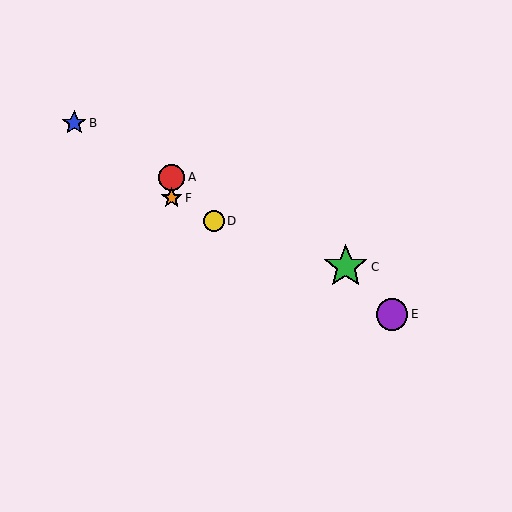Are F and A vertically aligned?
Yes, both are at x≈172.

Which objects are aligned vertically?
Objects A, F are aligned vertically.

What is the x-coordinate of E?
Object E is at x≈392.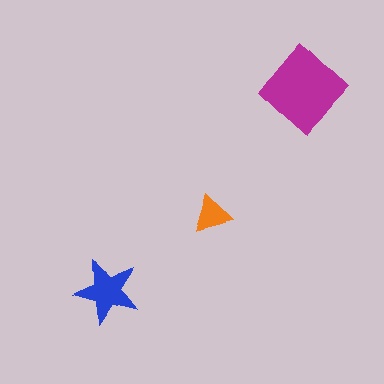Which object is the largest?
The magenta diamond.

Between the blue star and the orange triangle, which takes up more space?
The blue star.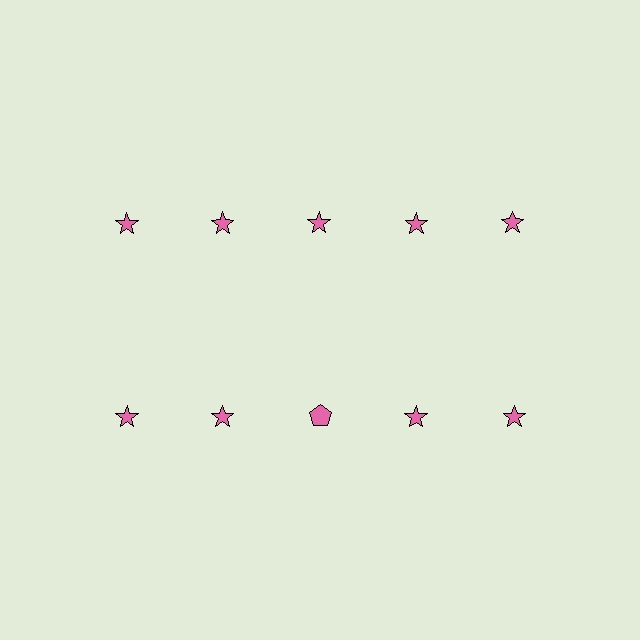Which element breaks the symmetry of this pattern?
The pink pentagon in the second row, center column breaks the symmetry. All other shapes are pink stars.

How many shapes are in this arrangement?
There are 10 shapes arranged in a grid pattern.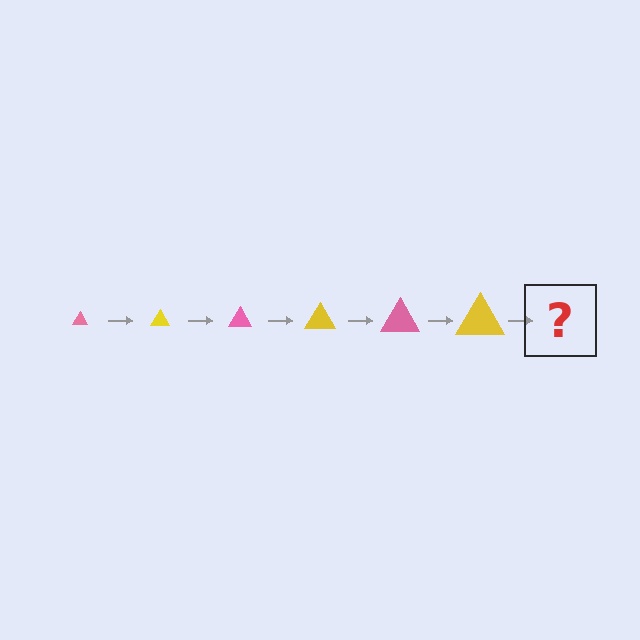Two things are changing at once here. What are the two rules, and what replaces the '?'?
The two rules are that the triangle grows larger each step and the color cycles through pink and yellow. The '?' should be a pink triangle, larger than the previous one.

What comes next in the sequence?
The next element should be a pink triangle, larger than the previous one.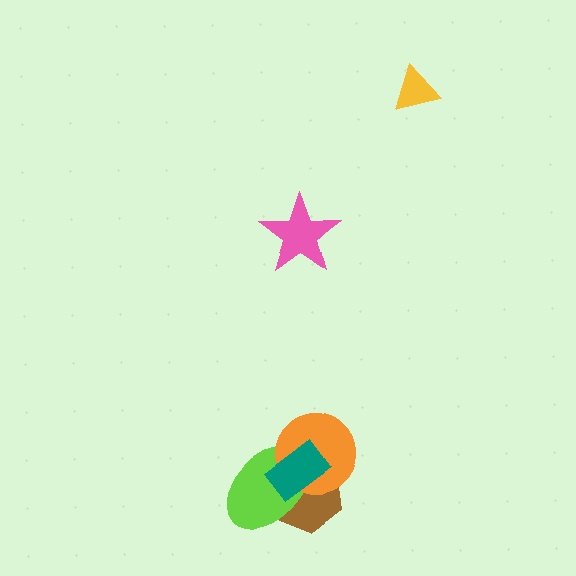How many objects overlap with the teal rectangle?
3 objects overlap with the teal rectangle.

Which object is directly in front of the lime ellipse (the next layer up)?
The orange circle is directly in front of the lime ellipse.